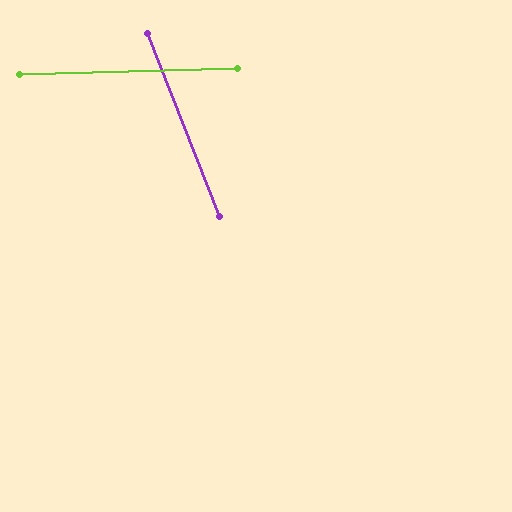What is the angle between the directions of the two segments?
Approximately 70 degrees.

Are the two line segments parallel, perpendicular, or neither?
Neither parallel nor perpendicular — they differ by about 70°.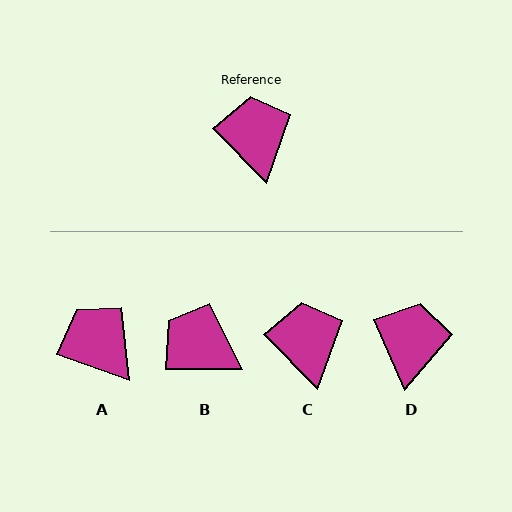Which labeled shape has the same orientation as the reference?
C.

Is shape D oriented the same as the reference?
No, it is off by about 21 degrees.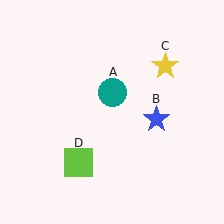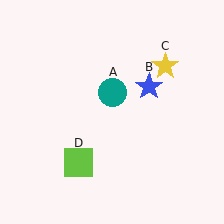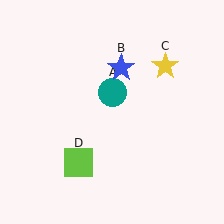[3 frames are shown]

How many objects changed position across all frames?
1 object changed position: blue star (object B).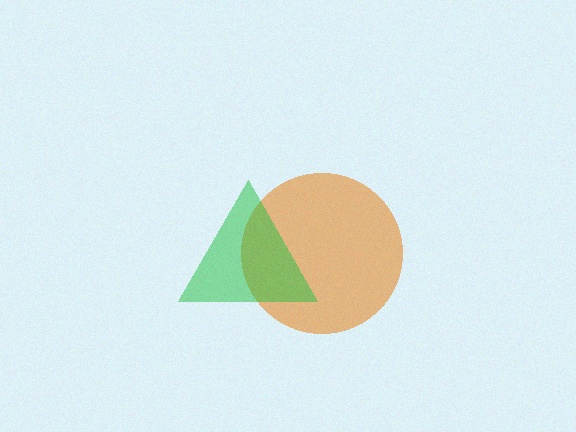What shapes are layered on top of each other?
The layered shapes are: an orange circle, a green triangle.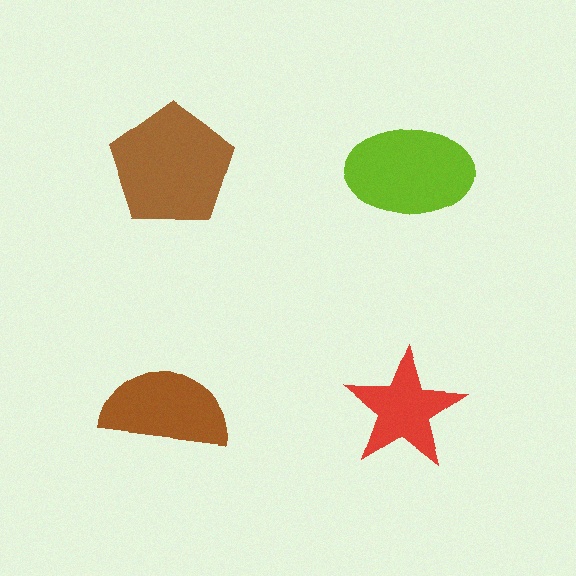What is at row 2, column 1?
A brown semicircle.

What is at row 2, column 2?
A red star.